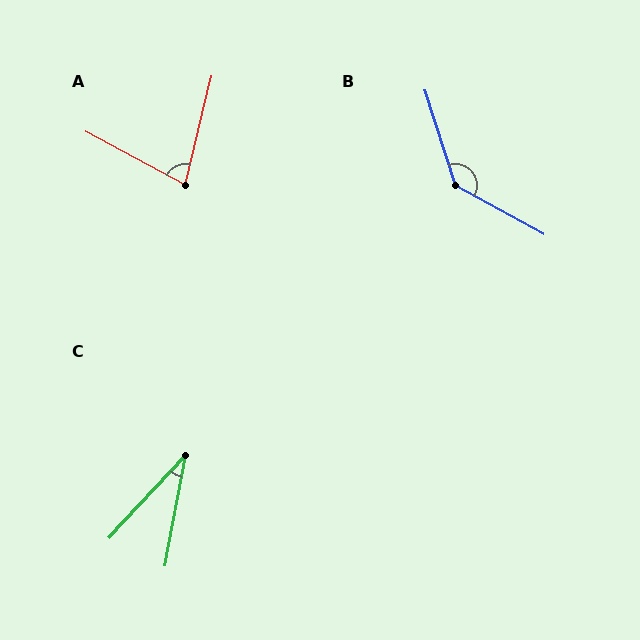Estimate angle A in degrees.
Approximately 75 degrees.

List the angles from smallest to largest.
C (33°), A (75°), B (136°).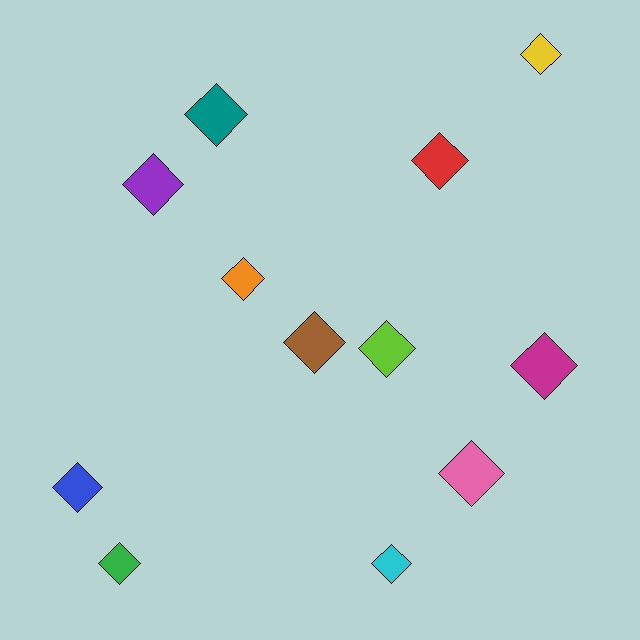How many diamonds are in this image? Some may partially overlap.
There are 12 diamonds.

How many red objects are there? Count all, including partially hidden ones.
There is 1 red object.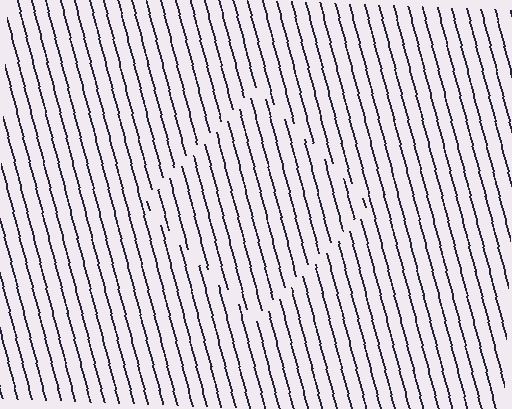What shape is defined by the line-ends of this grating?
An illusory square. The interior of the shape contains the same grating, shifted by half a period — the contour is defined by the phase discontinuity where line-ends from the inner and outer gratings abut.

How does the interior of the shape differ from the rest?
The interior of the shape contains the same grating, shifted by half a period — the contour is defined by the phase discontinuity where line-ends from the inner and outer gratings abut.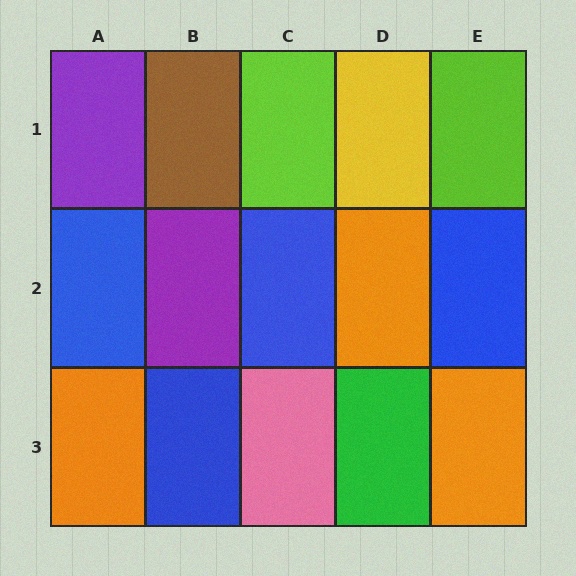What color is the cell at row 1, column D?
Yellow.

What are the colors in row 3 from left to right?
Orange, blue, pink, green, orange.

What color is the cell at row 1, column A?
Purple.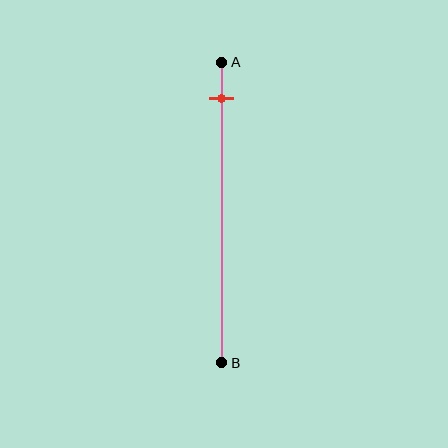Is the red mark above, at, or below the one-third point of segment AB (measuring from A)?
The red mark is above the one-third point of segment AB.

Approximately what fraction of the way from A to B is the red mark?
The red mark is approximately 10% of the way from A to B.